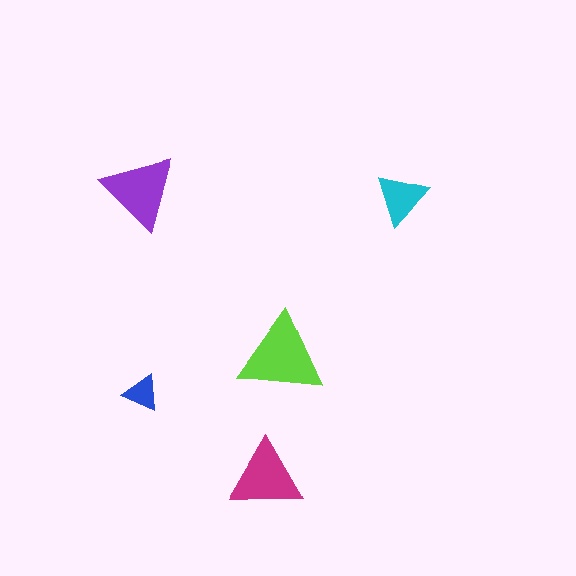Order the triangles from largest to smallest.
the lime one, the purple one, the magenta one, the cyan one, the blue one.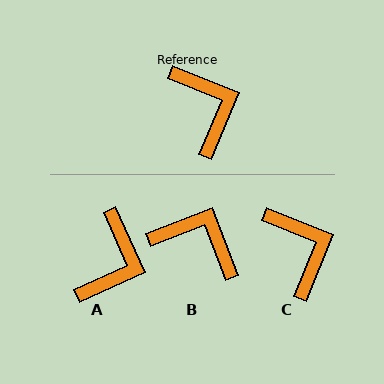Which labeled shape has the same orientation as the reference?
C.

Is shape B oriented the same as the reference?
No, it is off by about 43 degrees.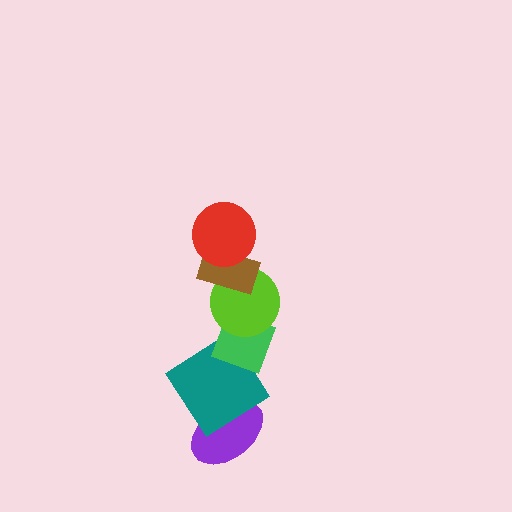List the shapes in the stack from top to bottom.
From top to bottom: the red circle, the brown rectangle, the lime circle, the green diamond, the teal diamond, the purple ellipse.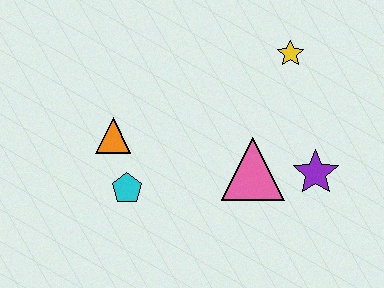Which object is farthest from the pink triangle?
The orange triangle is farthest from the pink triangle.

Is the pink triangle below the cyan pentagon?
No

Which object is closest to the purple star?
The pink triangle is closest to the purple star.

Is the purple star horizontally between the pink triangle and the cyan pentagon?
No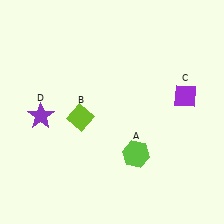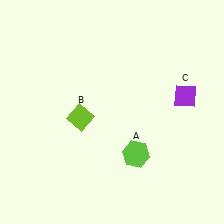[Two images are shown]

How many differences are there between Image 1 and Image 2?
There is 1 difference between the two images.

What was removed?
The purple star (D) was removed in Image 2.